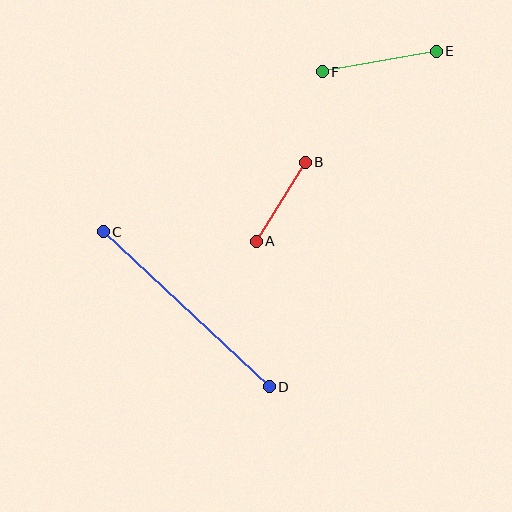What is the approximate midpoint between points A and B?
The midpoint is at approximately (281, 202) pixels.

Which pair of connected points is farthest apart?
Points C and D are farthest apart.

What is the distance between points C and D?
The distance is approximately 227 pixels.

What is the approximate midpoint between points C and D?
The midpoint is at approximately (186, 309) pixels.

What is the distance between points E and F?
The distance is approximately 116 pixels.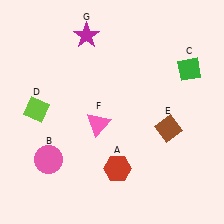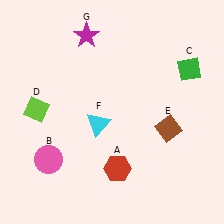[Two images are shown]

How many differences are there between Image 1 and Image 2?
There is 1 difference between the two images.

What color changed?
The triangle (F) changed from pink in Image 1 to cyan in Image 2.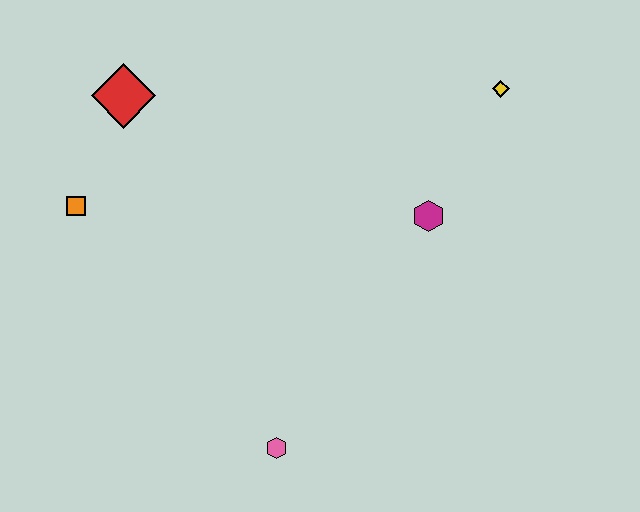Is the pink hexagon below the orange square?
Yes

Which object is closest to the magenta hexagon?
The yellow diamond is closest to the magenta hexagon.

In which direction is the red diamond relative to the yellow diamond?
The red diamond is to the left of the yellow diamond.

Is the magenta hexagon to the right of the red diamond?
Yes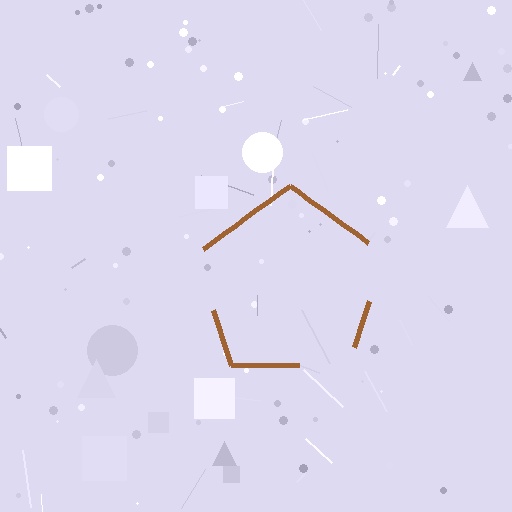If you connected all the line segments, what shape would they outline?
They would outline a pentagon.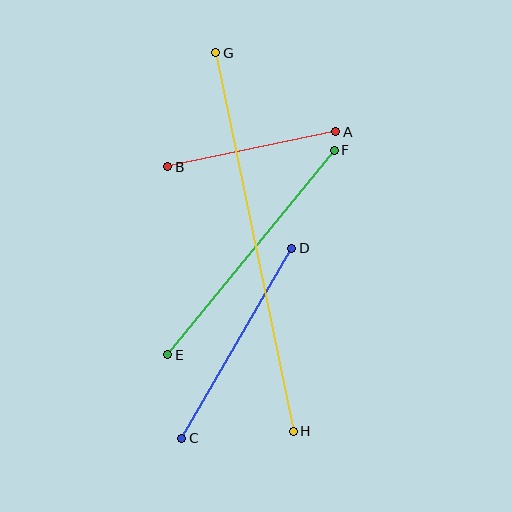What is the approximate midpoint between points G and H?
The midpoint is at approximately (255, 242) pixels.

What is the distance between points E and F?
The distance is approximately 264 pixels.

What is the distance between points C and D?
The distance is approximately 220 pixels.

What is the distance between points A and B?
The distance is approximately 172 pixels.